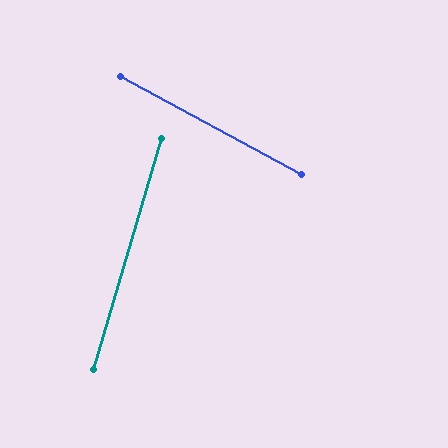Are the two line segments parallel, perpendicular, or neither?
Neither parallel nor perpendicular — they differ by about 78°.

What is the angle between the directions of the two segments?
Approximately 78 degrees.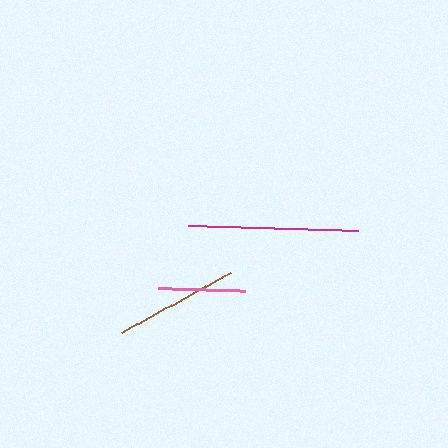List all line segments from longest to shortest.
From longest to shortest: magenta, brown, pink.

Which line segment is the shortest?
The pink line is the shortest at approximately 88 pixels.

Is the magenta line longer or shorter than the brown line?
The magenta line is longer than the brown line.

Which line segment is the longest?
The magenta line is the longest at approximately 169 pixels.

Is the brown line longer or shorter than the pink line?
The brown line is longer than the pink line.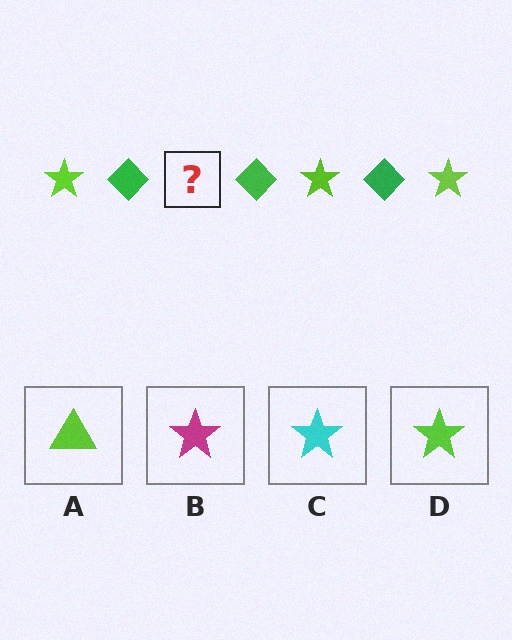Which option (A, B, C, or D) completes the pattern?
D.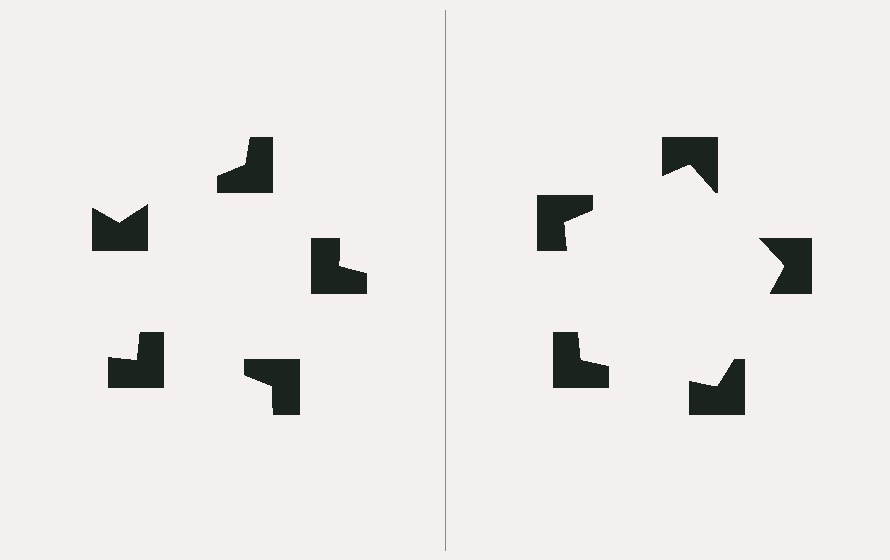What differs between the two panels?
The notched squares are positioned identically on both sides; only the wedge orientations differ. On the right they align to a pentagon; on the left they are misaligned.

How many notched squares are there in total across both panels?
10 — 5 on each side.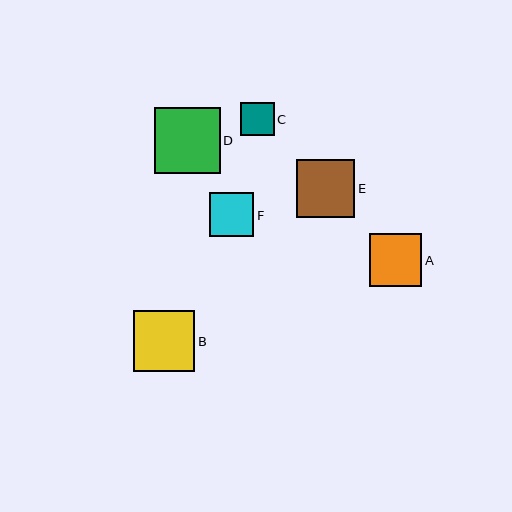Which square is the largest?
Square D is the largest with a size of approximately 66 pixels.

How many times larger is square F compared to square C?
Square F is approximately 1.3 times the size of square C.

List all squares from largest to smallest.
From largest to smallest: D, B, E, A, F, C.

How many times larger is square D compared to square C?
Square D is approximately 2.0 times the size of square C.